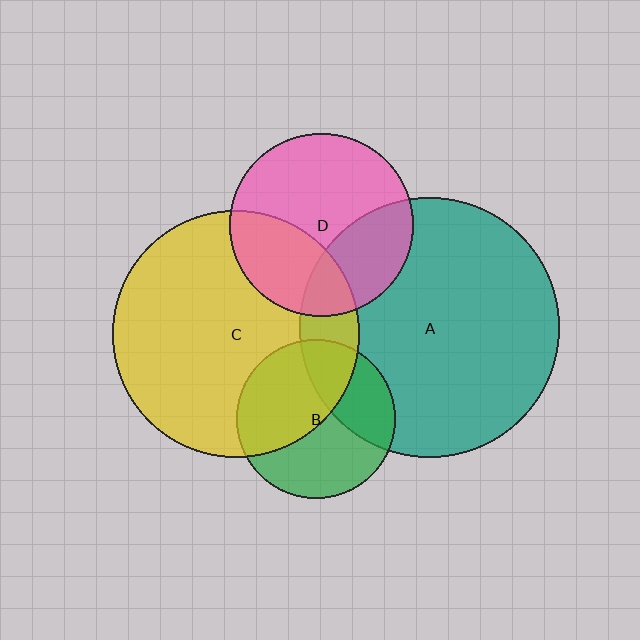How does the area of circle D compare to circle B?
Approximately 1.3 times.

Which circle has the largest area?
Circle A (teal).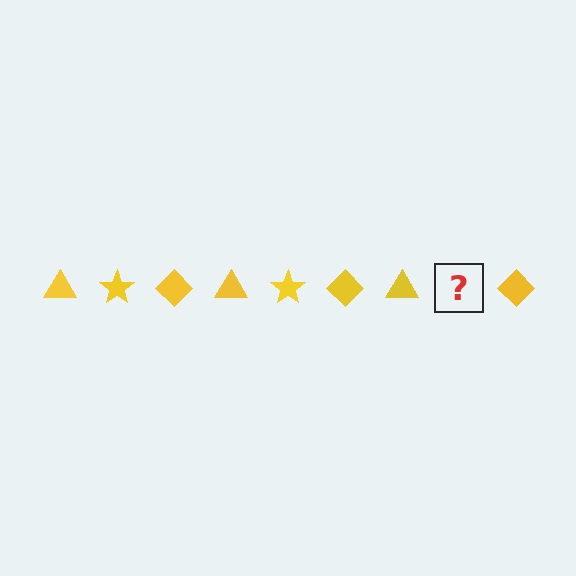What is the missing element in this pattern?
The missing element is a yellow star.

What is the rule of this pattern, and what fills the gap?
The rule is that the pattern cycles through triangle, star, diamond shapes in yellow. The gap should be filled with a yellow star.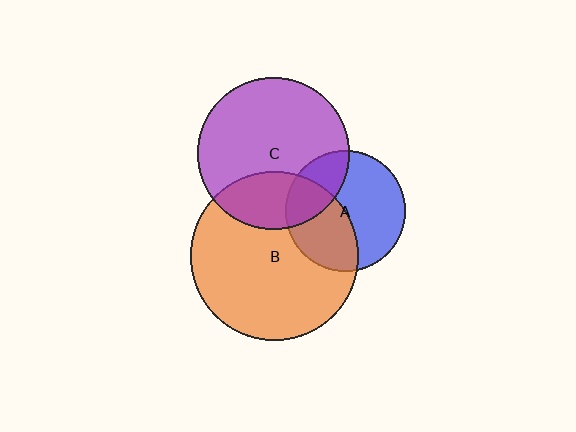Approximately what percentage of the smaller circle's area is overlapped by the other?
Approximately 25%.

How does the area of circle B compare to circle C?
Approximately 1.2 times.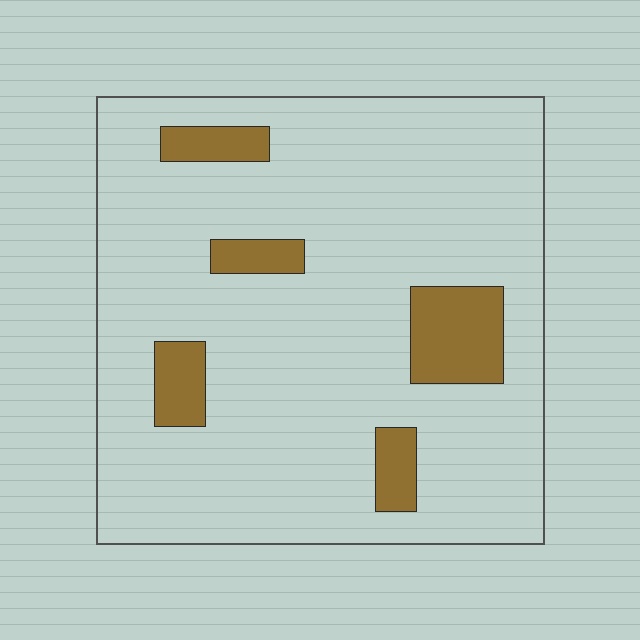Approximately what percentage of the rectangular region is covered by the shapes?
Approximately 10%.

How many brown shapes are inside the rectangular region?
5.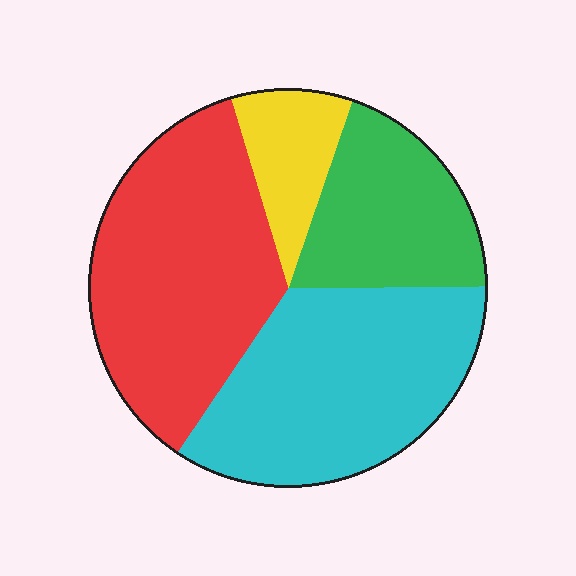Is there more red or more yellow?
Red.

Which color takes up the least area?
Yellow, at roughly 10%.